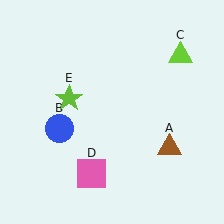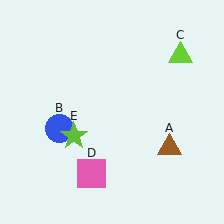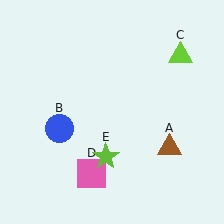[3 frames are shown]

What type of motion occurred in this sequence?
The lime star (object E) rotated counterclockwise around the center of the scene.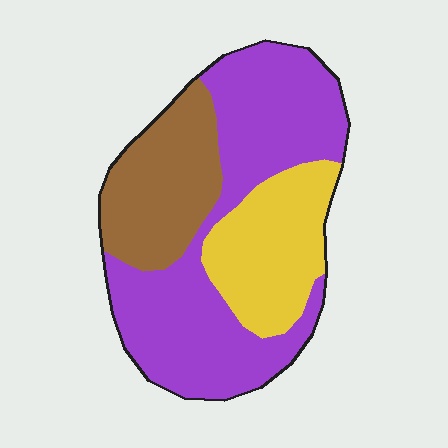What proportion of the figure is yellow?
Yellow takes up about one quarter (1/4) of the figure.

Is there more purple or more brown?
Purple.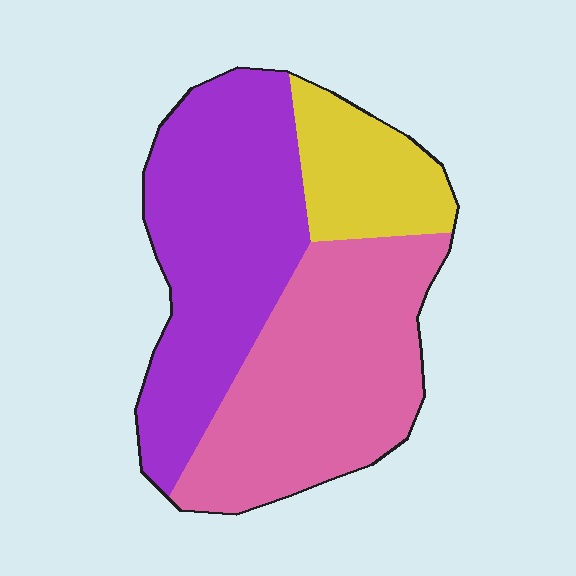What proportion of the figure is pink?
Pink covers roughly 40% of the figure.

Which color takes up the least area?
Yellow, at roughly 15%.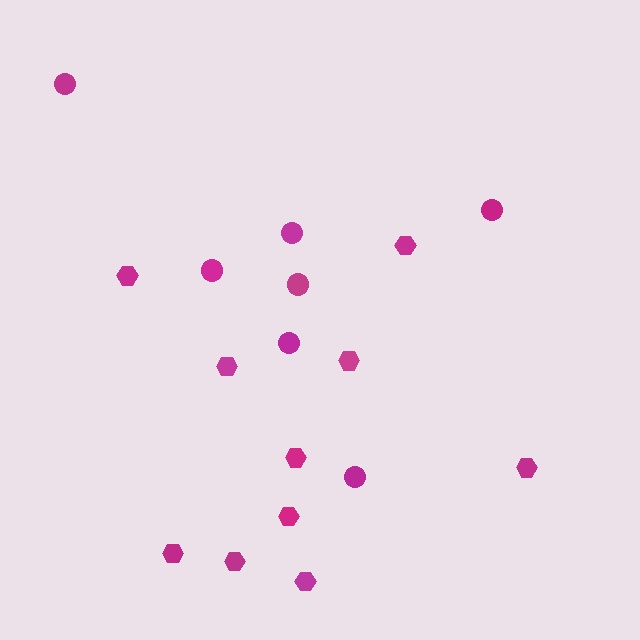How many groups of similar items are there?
There are 2 groups: one group of hexagons (10) and one group of circles (7).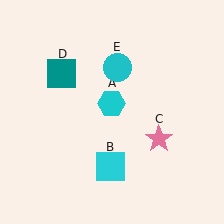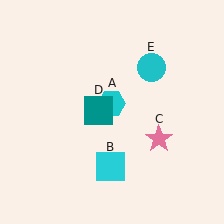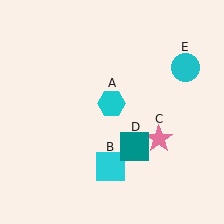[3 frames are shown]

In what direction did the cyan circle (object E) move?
The cyan circle (object E) moved right.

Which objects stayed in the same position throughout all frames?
Cyan hexagon (object A) and cyan square (object B) and pink star (object C) remained stationary.